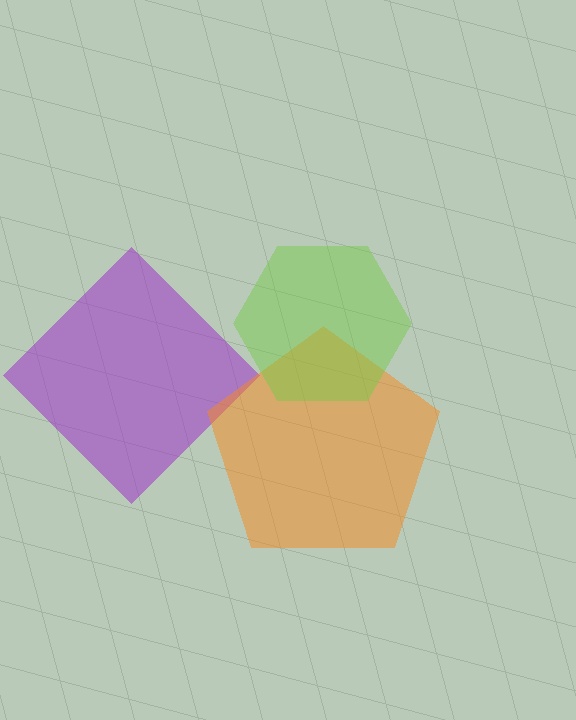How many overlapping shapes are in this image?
There are 3 overlapping shapes in the image.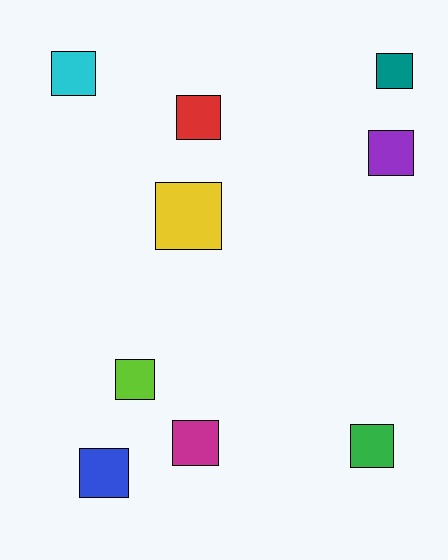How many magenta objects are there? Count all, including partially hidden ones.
There is 1 magenta object.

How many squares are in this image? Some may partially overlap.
There are 9 squares.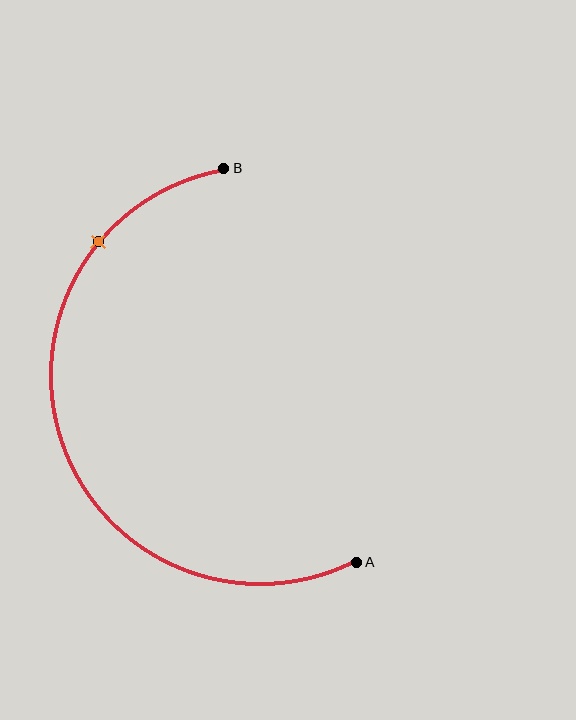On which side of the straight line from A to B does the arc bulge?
The arc bulges to the left of the straight line connecting A and B.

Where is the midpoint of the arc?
The arc midpoint is the point on the curve farthest from the straight line joining A and B. It sits to the left of that line.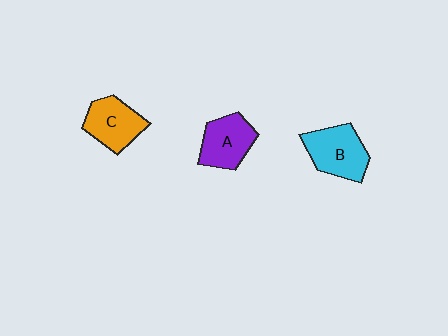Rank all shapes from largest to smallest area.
From largest to smallest: B (cyan), A (purple), C (orange).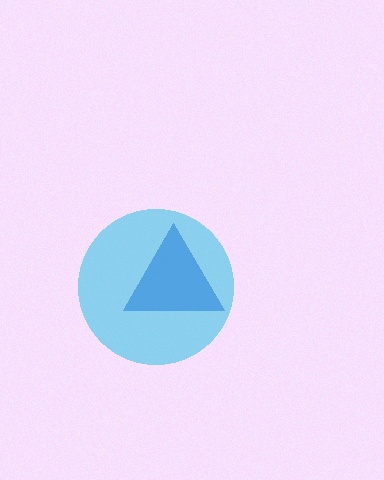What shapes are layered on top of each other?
The layered shapes are: a blue triangle, a cyan circle.